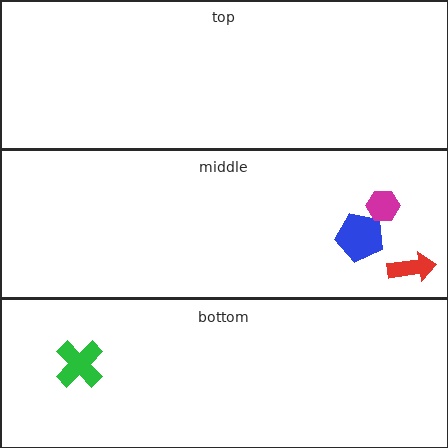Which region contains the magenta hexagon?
The middle region.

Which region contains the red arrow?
The middle region.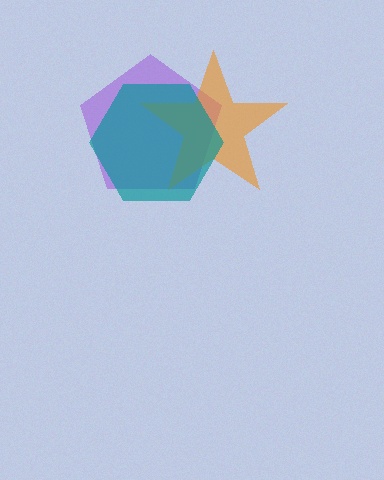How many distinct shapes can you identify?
There are 3 distinct shapes: a purple pentagon, an orange star, a teal hexagon.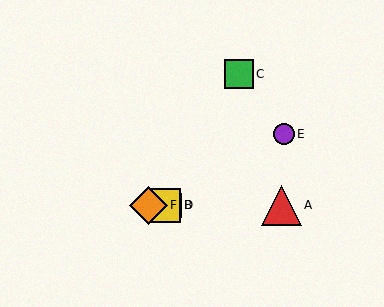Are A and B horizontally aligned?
Yes, both are at y≈205.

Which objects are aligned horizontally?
Objects A, B, D, F are aligned horizontally.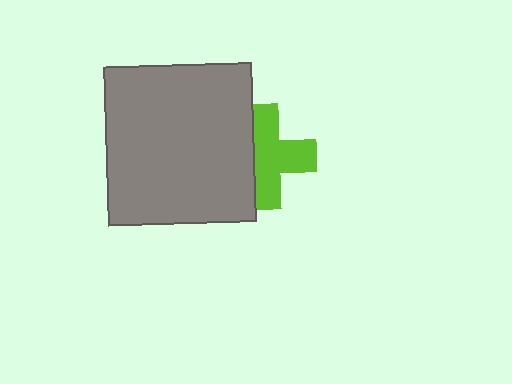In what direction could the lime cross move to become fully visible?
The lime cross could move right. That would shift it out from behind the gray rectangle entirely.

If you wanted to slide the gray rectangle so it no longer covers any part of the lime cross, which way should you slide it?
Slide it left — that is the most direct way to separate the two shapes.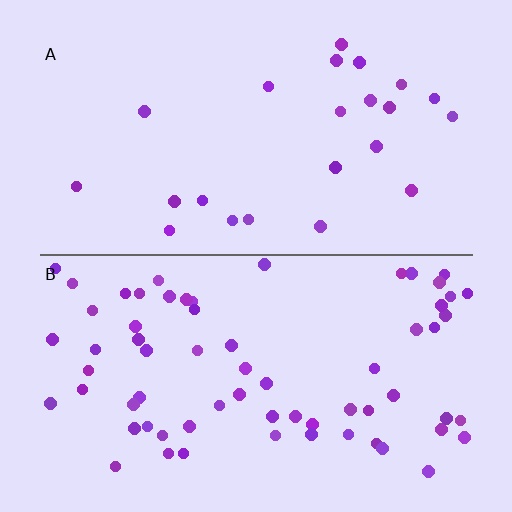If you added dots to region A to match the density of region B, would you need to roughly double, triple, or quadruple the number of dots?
Approximately triple.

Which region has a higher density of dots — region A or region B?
B (the bottom).